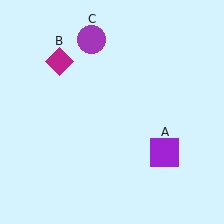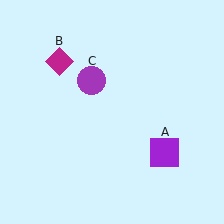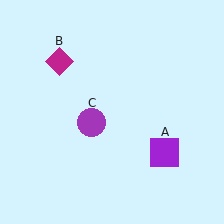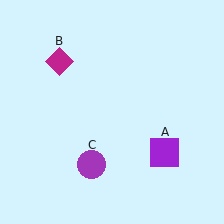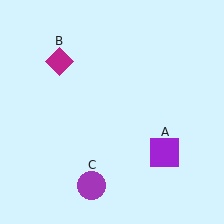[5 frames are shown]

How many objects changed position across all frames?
1 object changed position: purple circle (object C).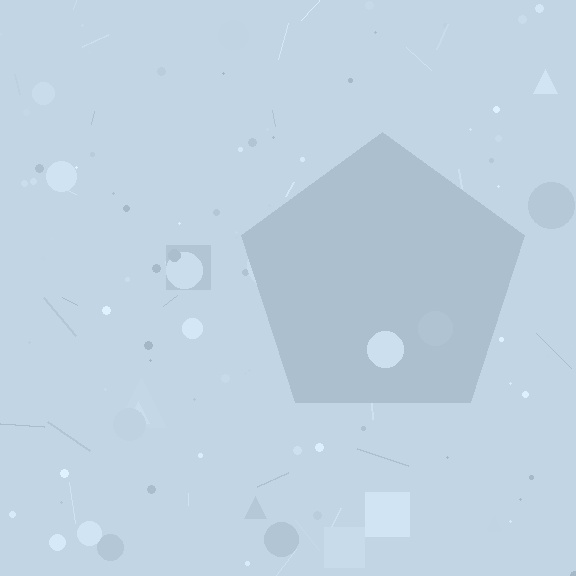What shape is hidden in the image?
A pentagon is hidden in the image.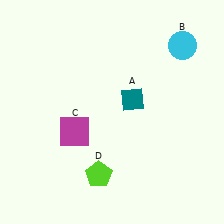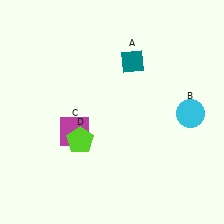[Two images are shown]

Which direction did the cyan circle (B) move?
The cyan circle (B) moved down.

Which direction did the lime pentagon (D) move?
The lime pentagon (D) moved up.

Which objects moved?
The objects that moved are: the teal diamond (A), the cyan circle (B), the lime pentagon (D).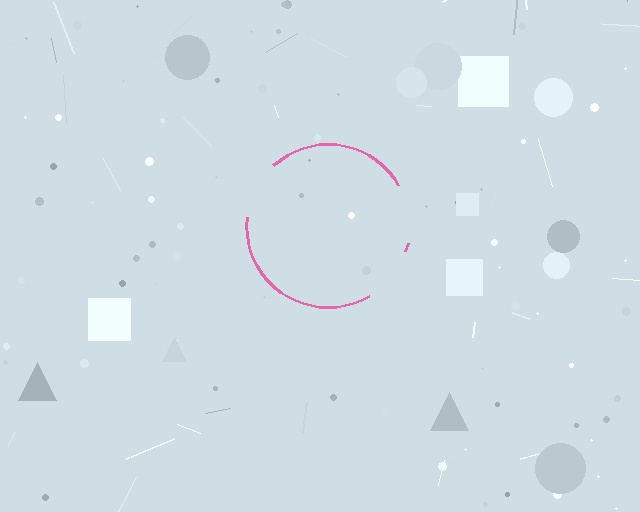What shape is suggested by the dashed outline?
The dashed outline suggests a circle.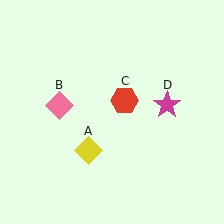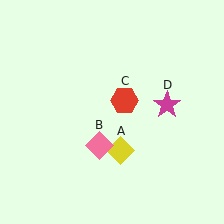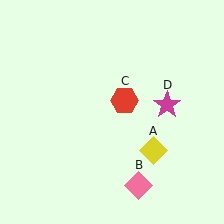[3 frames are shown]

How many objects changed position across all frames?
2 objects changed position: yellow diamond (object A), pink diamond (object B).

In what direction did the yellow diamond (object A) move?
The yellow diamond (object A) moved right.